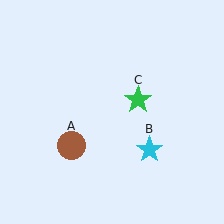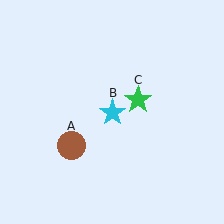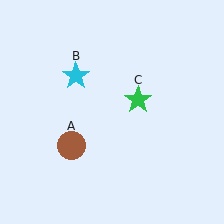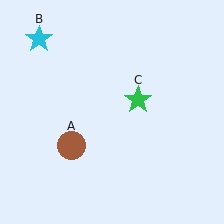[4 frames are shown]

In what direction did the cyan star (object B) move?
The cyan star (object B) moved up and to the left.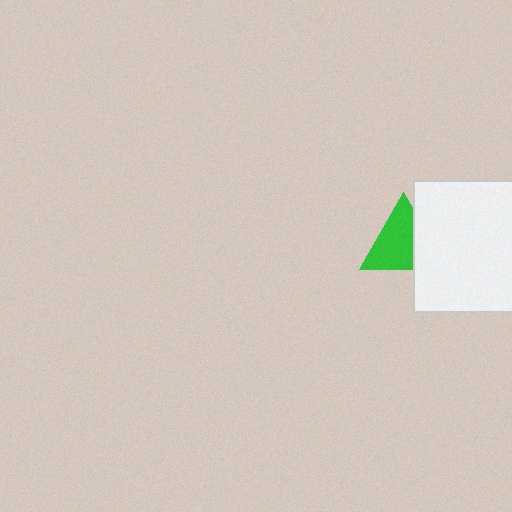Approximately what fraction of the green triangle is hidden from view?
Roughly 31% of the green triangle is hidden behind the white square.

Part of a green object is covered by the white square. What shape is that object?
It is a triangle.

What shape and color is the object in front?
The object in front is a white square.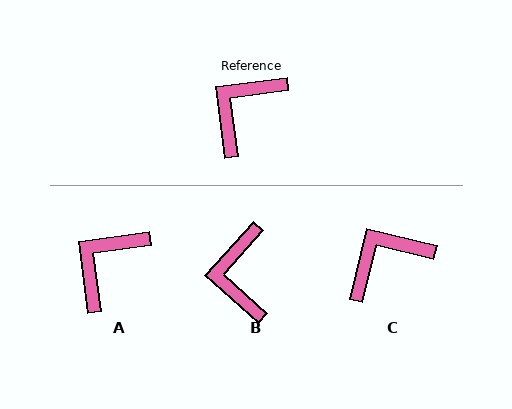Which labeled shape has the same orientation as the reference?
A.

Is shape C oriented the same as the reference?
No, it is off by about 21 degrees.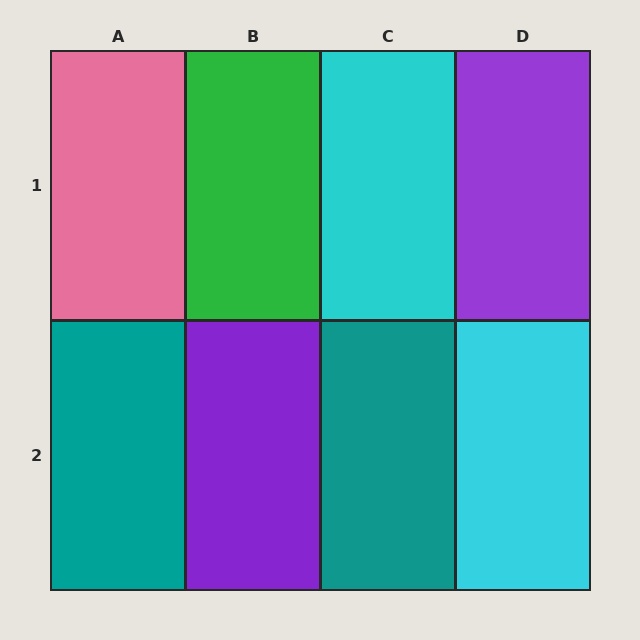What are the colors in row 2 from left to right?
Teal, purple, teal, cyan.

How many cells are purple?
2 cells are purple.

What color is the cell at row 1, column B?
Green.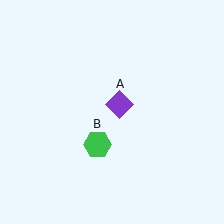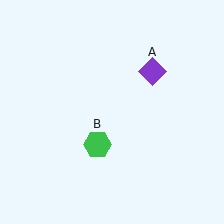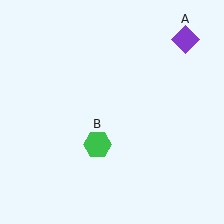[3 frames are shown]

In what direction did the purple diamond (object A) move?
The purple diamond (object A) moved up and to the right.